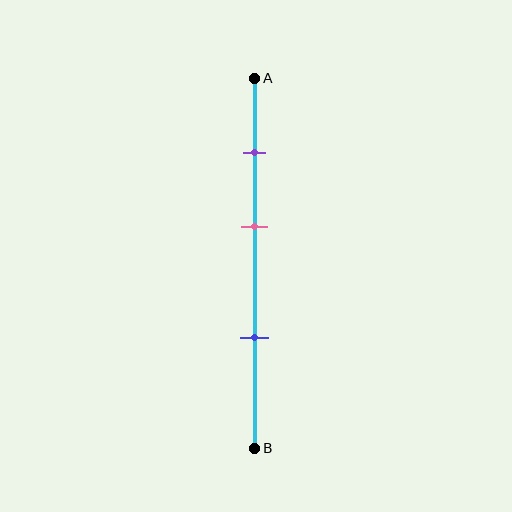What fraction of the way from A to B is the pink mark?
The pink mark is approximately 40% (0.4) of the way from A to B.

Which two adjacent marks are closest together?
The purple and pink marks are the closest adjacent pair.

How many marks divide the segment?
There are 3 marks dividing the segment.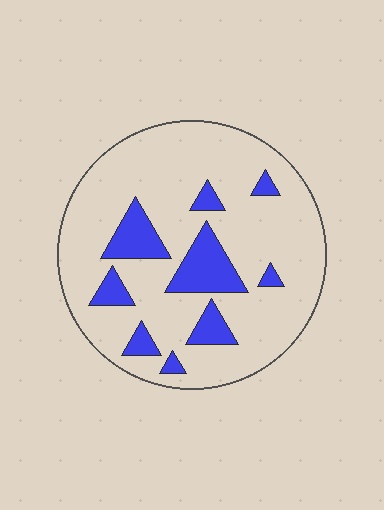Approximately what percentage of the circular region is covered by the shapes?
Approximately 20%.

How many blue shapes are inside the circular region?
9.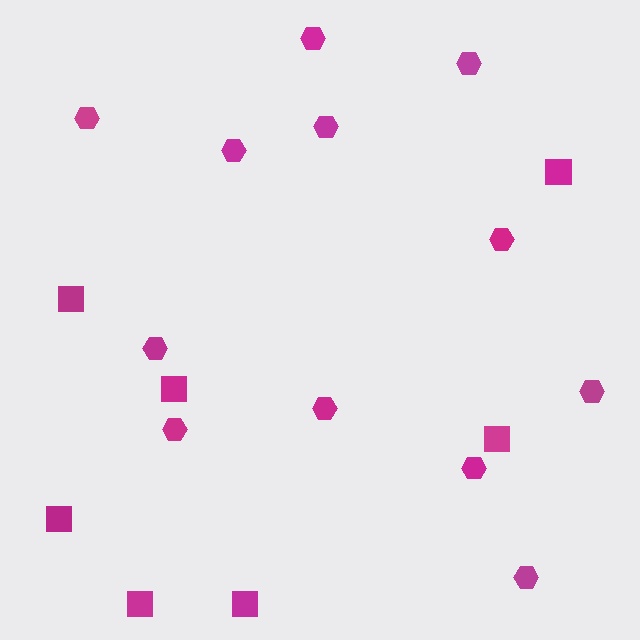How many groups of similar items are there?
There are 2 groups: one group of squares (7) and one group of hexagons (12).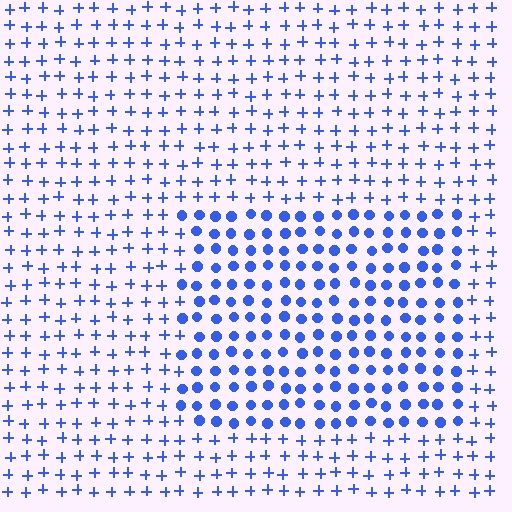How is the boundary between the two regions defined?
The boundary is defined by a change in element shape: circles inside vs. plus signs outside. All elements share the same color and spacing.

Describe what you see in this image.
The image is filled with small blue elements arranged in a uniform grid. A rectangle-shaped region contains circles, while the surrounding area contains plus signs. The boundary is defined purely by the change in element shape.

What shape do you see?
I see a rectangle.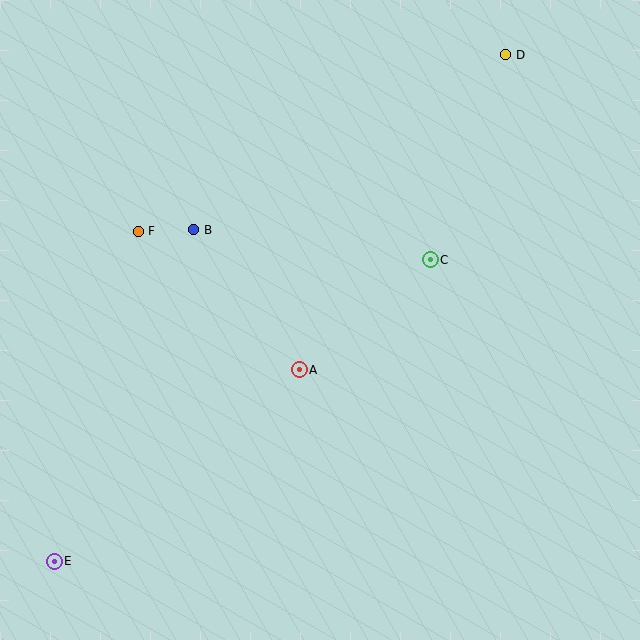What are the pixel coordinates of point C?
Point C is at (430, 260).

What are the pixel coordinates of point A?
Point A is at (299, 370).